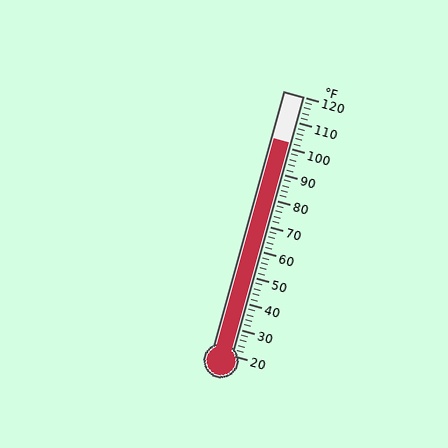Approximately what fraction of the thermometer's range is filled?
The thermometer is filled to approximately 80% of its range.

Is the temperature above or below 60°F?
The temperature is above 60°F.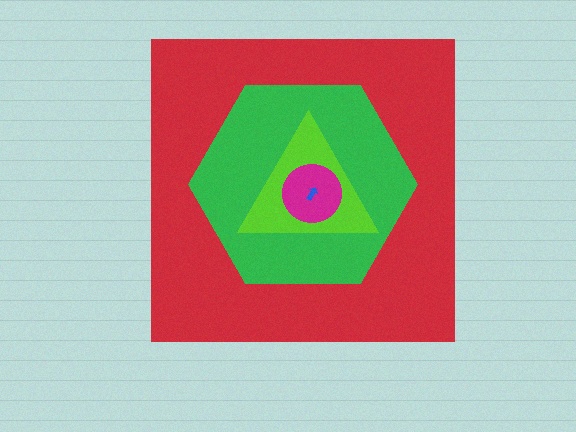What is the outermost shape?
The red square.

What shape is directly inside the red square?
The green hexagon.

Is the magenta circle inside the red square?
Yes.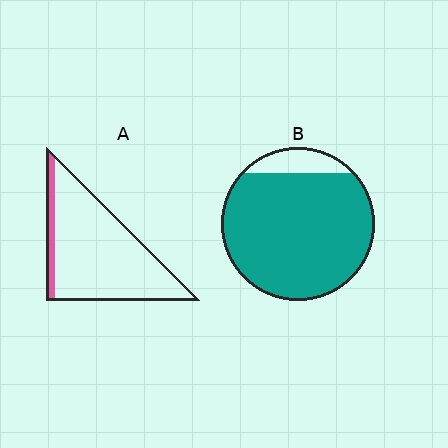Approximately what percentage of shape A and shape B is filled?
A is approximately 10% and B is approximately 90%.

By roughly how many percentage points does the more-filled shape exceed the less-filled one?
By roughly 80 percentage points (B over A).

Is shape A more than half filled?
No.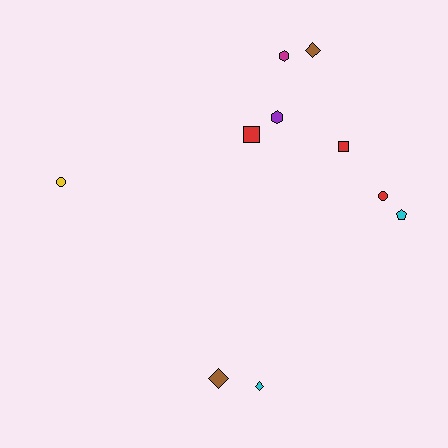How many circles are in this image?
There are 2 circles.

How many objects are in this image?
There are 10 objects.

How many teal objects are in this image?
There are no teal objects.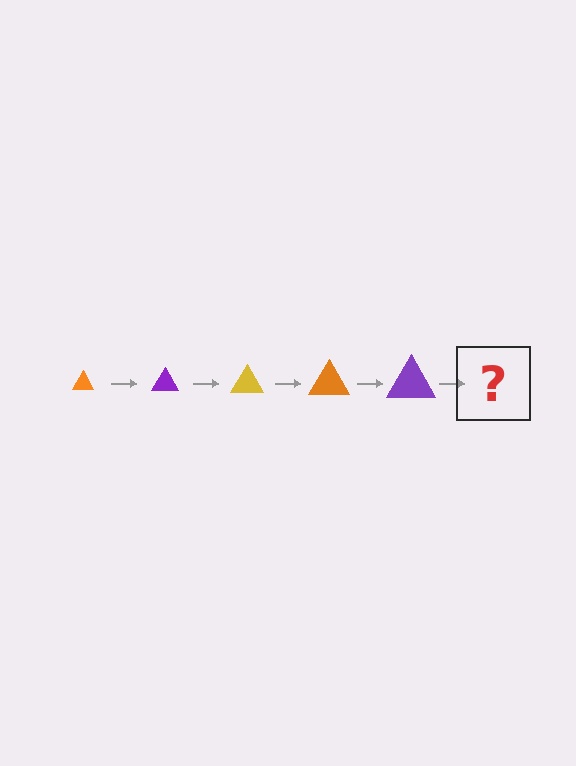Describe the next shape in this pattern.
It should be a yellow triangle, larger than the previous one.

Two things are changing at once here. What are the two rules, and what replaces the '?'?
The two rules are that the triangle grows larger each step and the color cycles through orange, purple, and yellow. The '?' should be a yellow triangle, larger than the previous one.